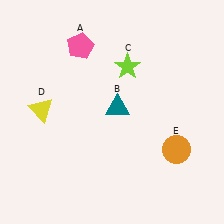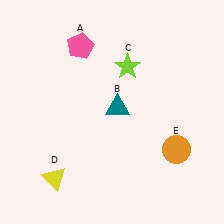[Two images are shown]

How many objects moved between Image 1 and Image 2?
1 object moved between the two images.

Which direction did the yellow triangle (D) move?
The yellow triangle (D) moved down.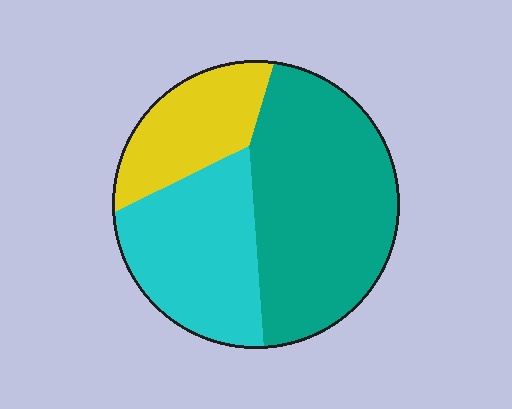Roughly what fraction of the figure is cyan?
Cyan takes up about one third (1/3) of the figure.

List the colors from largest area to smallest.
From largest to smallest: teal, cyan, yellow.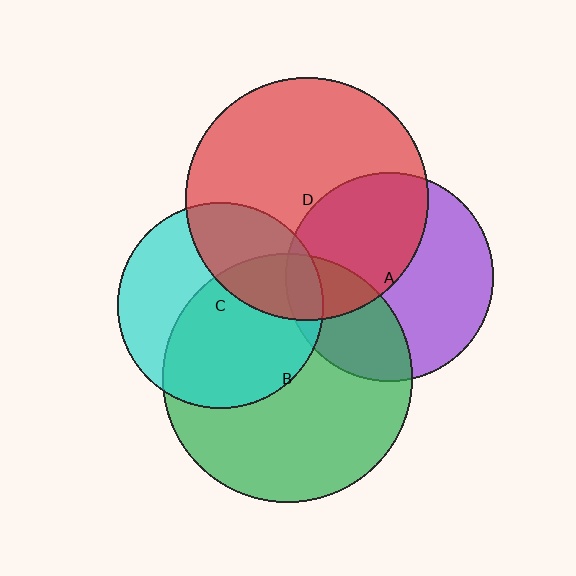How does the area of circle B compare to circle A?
Approximately 1.4 times.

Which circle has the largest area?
Circle B (green).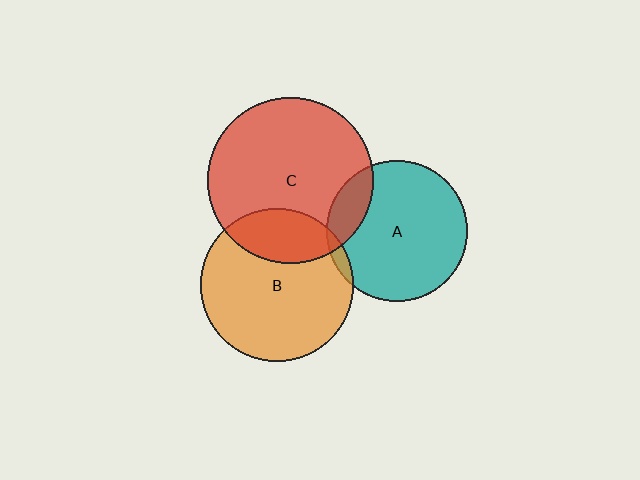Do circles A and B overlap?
Yes.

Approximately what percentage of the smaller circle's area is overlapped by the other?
Approximately 5%.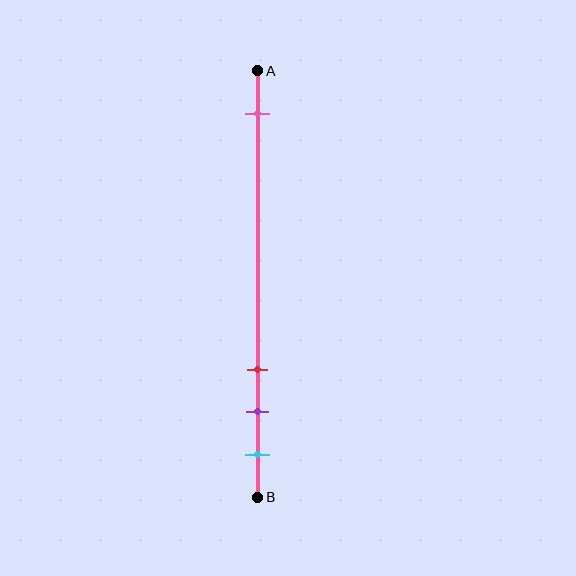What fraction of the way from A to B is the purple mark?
The purple mark is approximately 80% (0.8) of the way from A to B.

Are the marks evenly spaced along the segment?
No, the marks are not evenly spaced.